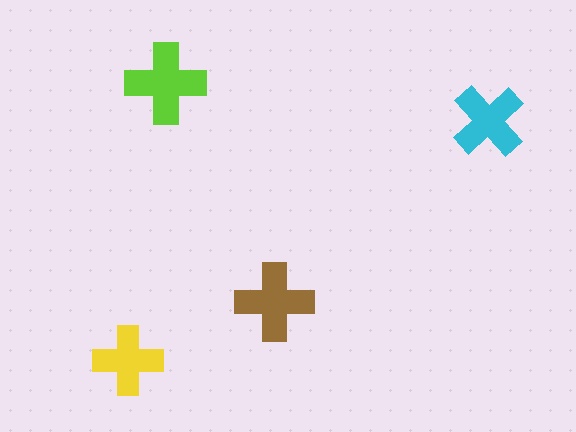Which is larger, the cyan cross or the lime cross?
The lime one.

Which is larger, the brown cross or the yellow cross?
The brown one.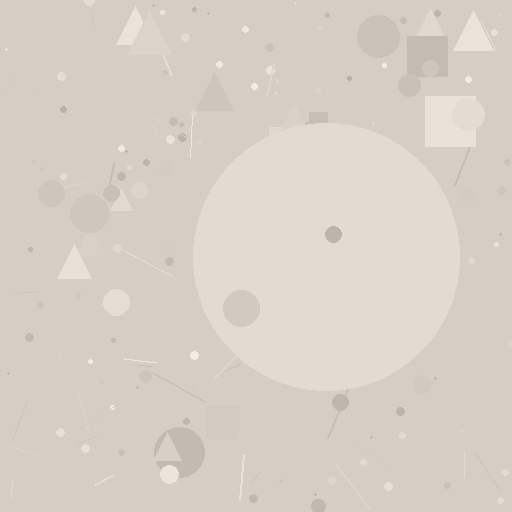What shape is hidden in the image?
A circle is hidden in the image.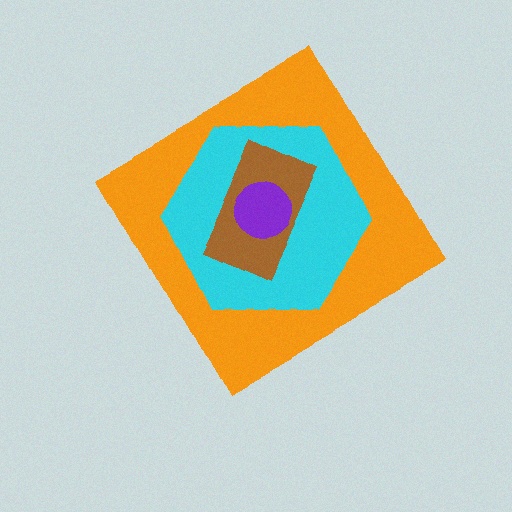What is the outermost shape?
The orange diamond.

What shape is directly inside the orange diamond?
The cyan hexagon.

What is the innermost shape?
The purple circle.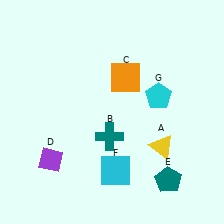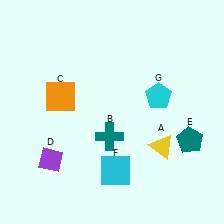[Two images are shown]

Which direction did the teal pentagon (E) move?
The teal pentagon (E) moved up.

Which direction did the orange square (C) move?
The orange square (C) moved left.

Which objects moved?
The objects that moved are: the orange square (C), the teal pentagon (E).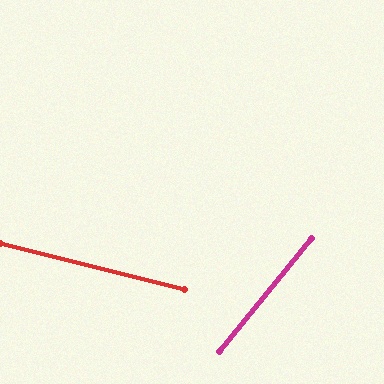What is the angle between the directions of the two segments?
Approximately 65 degrees.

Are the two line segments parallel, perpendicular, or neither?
Neither parallel nor perpendicular — they differ by about 65°.